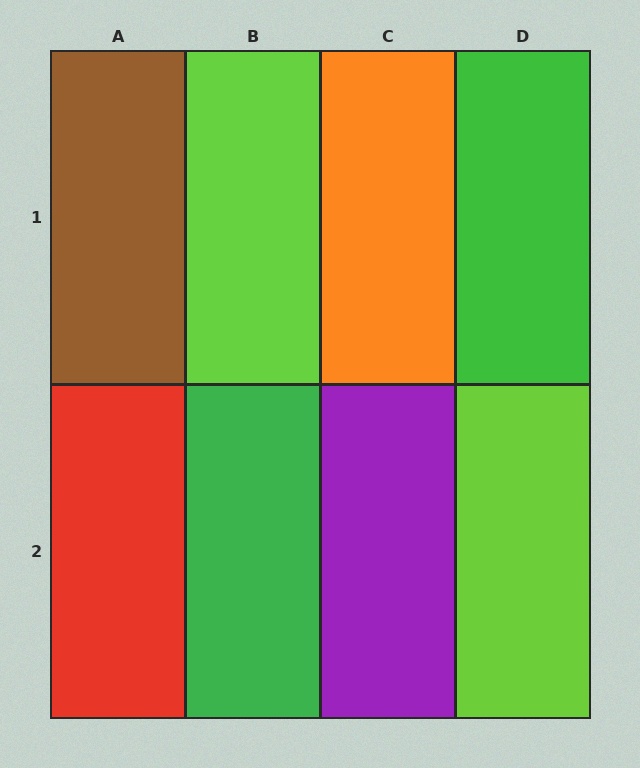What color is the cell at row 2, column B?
Green.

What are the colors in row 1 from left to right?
Brown, lime, orange, green.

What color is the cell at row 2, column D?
Lime.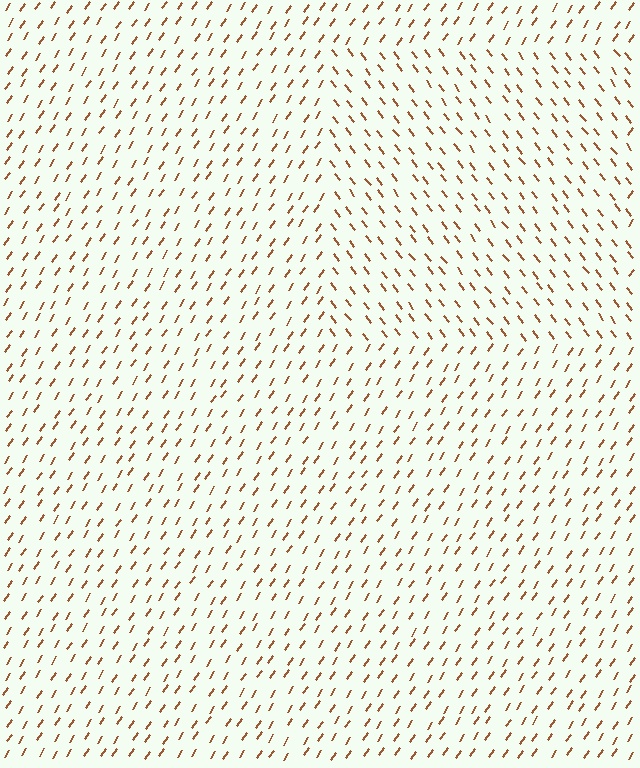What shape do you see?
I see a rectangle.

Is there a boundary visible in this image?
Yes, there is a texture boundary formed by a change in line orientation.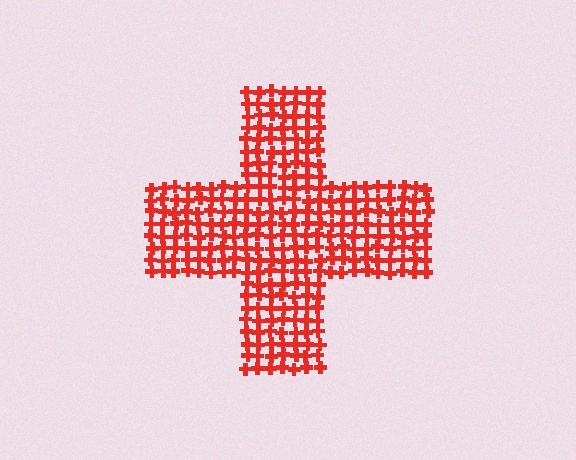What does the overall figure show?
The overall figure shows a cross.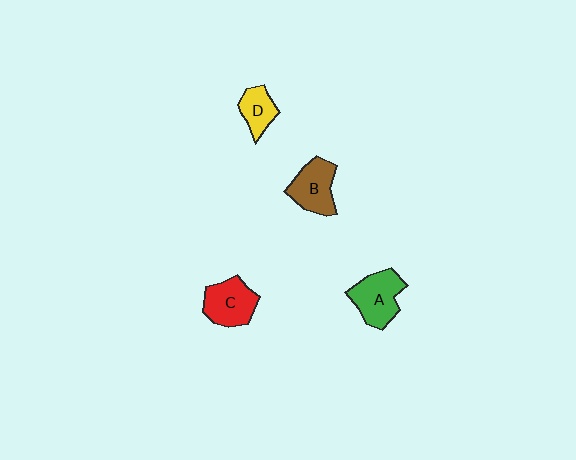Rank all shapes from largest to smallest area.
From largest to smallest: A (green), C (red), B (brown), D (yellow).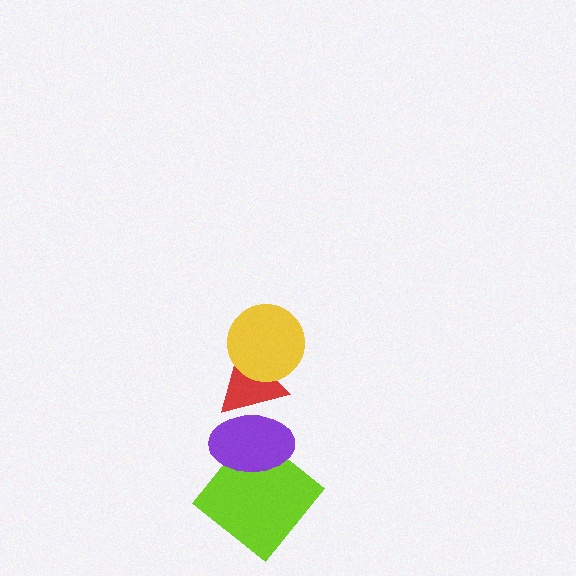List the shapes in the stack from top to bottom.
From top to bottom: the yellow circle, the red triangle, the purple ellipse, the lime diamond.